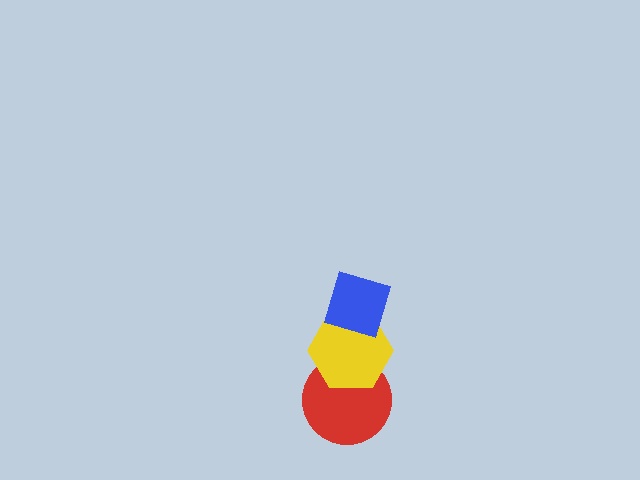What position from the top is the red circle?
The red circle is 3rd from the top.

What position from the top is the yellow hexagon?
The yellow hexagon is 2nd from the top.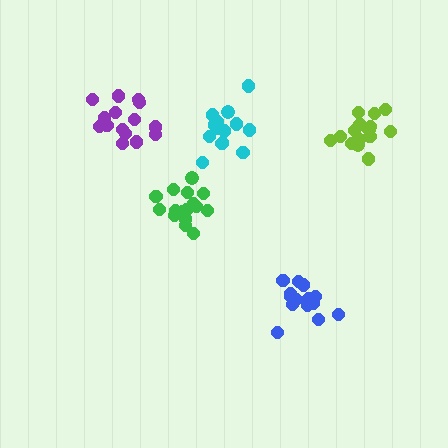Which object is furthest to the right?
The lime cluster is rightmost.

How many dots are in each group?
Group 1: 17 dots, Group 2: 16 dots, Group 3: 17 dots, Group 4: 14 dots, Group 5: 15 dots (79 total).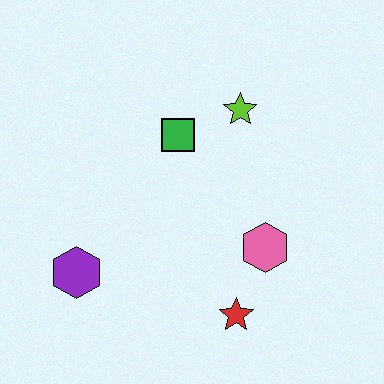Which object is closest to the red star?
The pink hexagon is closest to the red star.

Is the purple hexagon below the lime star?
Yes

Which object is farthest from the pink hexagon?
The purple hexagon is farthest from the pink hexagon.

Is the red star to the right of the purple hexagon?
Yes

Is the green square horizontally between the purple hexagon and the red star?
Yes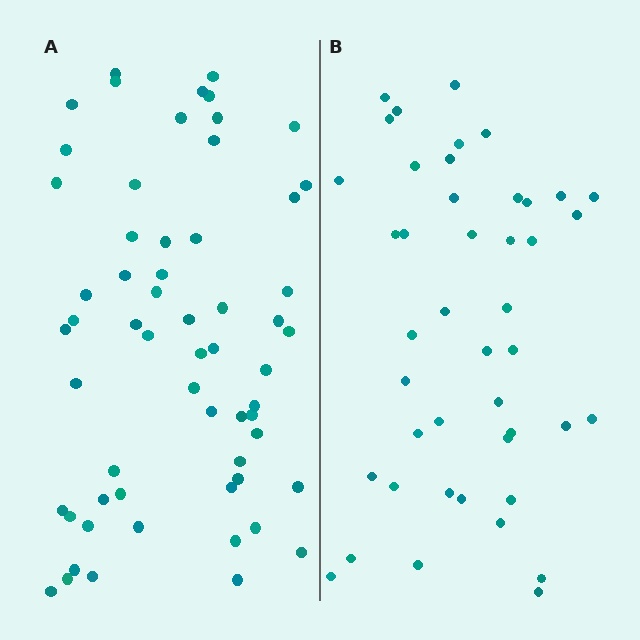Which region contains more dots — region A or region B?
Region A (the left region) has more dots.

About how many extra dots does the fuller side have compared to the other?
Region A has approximately 15 more dots than region B.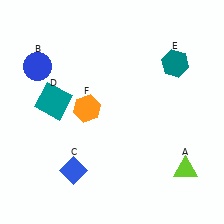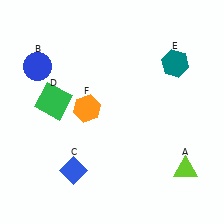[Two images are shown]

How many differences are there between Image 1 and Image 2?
There is 1 difference between the two images.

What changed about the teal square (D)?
In Image 1, D is teal. In Image 2, it changed to green.